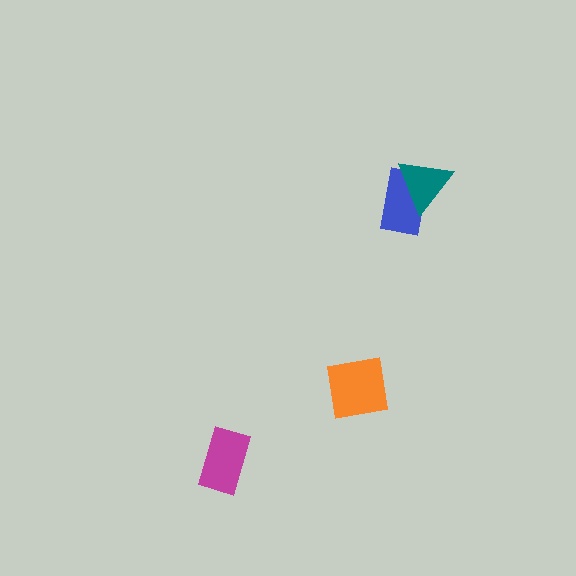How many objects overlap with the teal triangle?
1 object overlaps with the teal triangle.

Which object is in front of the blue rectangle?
The teal triangle is in front of the blue rectangle.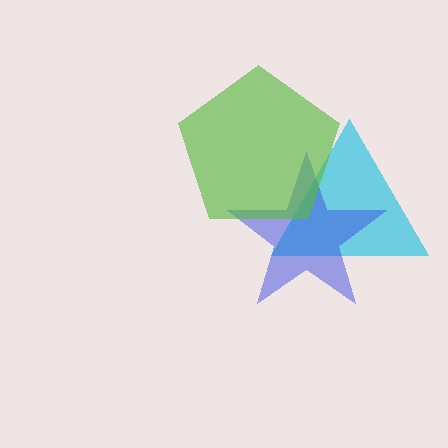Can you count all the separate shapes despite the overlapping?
Yes, there are 3 separate shapes.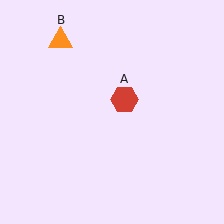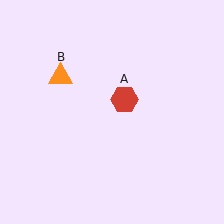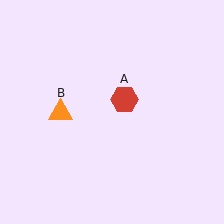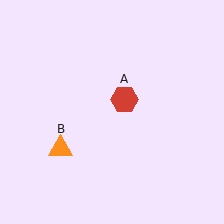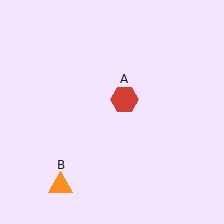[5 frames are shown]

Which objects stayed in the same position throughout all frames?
Red hexagon (object A) remained stationary.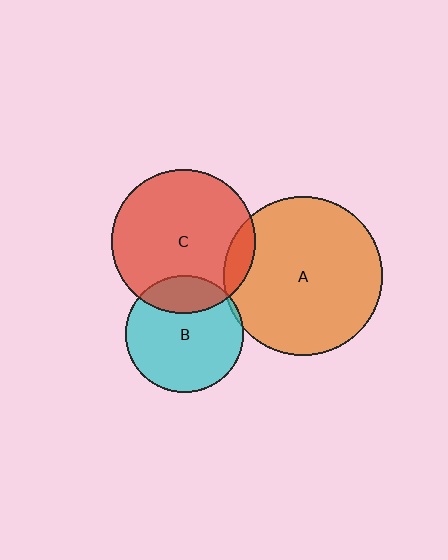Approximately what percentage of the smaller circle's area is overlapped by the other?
Approximately 10%.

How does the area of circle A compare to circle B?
Approximately 1.8 times.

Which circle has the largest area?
Circle A (orange).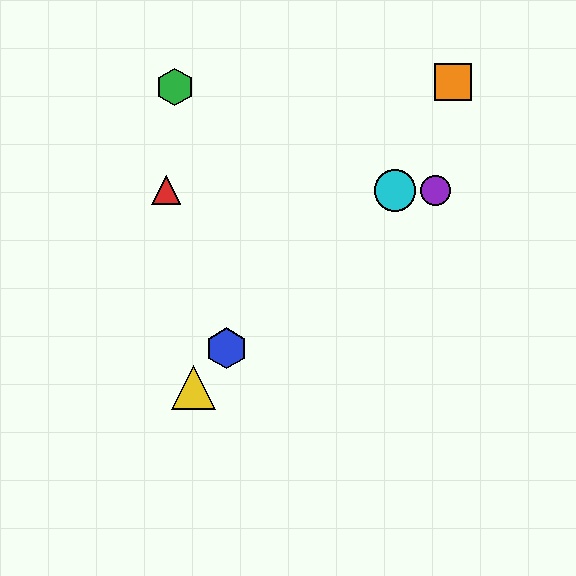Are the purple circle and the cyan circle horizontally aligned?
Yes, both are at y≈190.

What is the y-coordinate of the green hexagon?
The green hexagon is at y≈87.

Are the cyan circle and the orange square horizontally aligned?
No, the cyan circle is at y≈190 and the orange square is at y≈82.